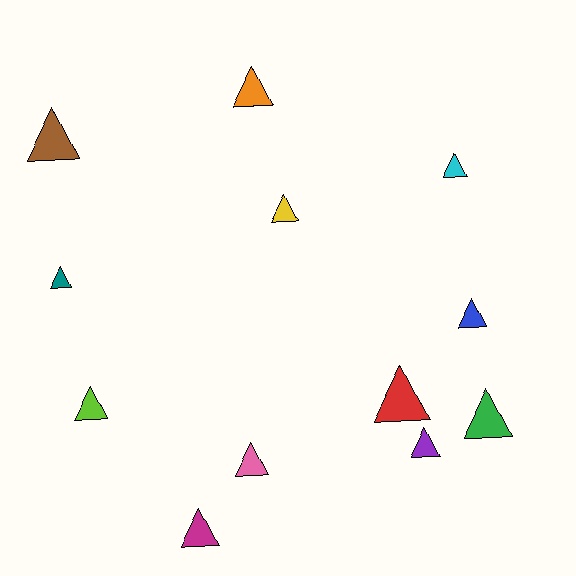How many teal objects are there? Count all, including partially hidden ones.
There is 1 teal object.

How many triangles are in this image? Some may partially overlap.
There are 12 triangles.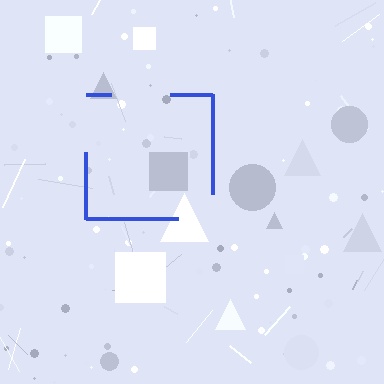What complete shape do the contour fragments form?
The contour fragments form a square.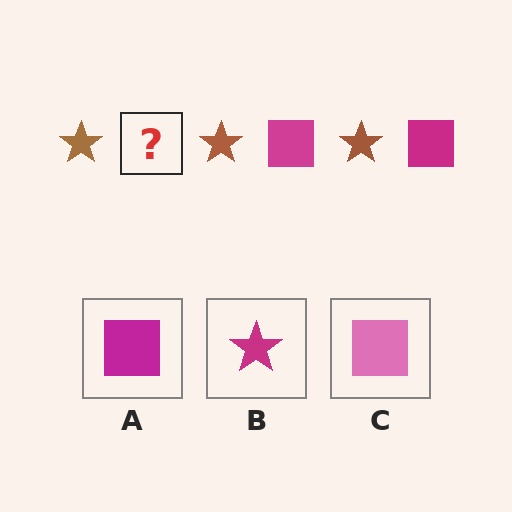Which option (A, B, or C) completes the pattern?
A.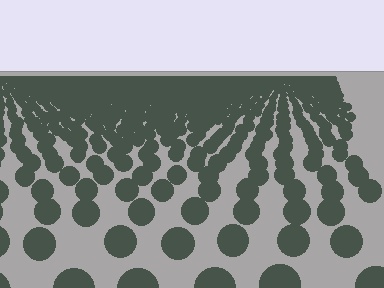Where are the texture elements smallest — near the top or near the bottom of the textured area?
Near the top.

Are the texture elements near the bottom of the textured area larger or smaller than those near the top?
Larger. Near the bottom, elements are closer to the viewer and appear at a bigger on-screen size.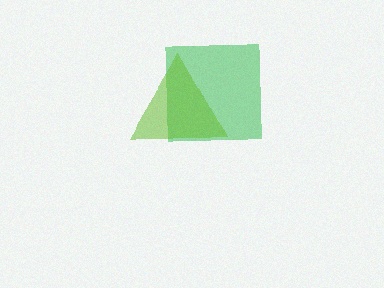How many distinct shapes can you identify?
There are 2 distinct shapes: a green square, a lime triangle.